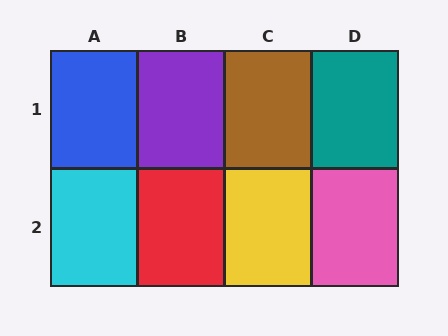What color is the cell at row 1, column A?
Blue.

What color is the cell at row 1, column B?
Purple.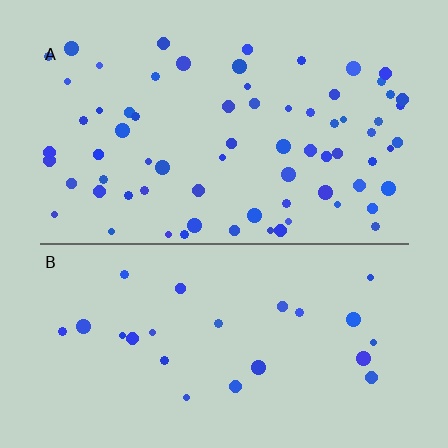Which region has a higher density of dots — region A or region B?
A (the top).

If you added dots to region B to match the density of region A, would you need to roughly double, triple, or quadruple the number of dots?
Approximately triple.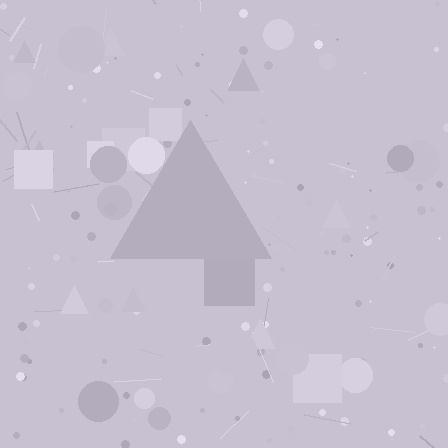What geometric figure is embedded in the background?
A triangle is embedded in the background.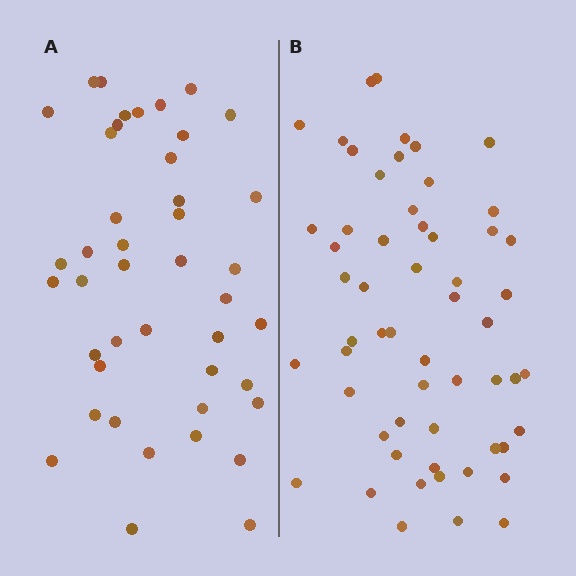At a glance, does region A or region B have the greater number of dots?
Region B (the right region) has more dots.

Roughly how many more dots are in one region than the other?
Region B has approximately 15 more dots than region A.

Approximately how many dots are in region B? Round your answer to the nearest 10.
About 60 dots. (The exact count is 57, which rounds to 60.)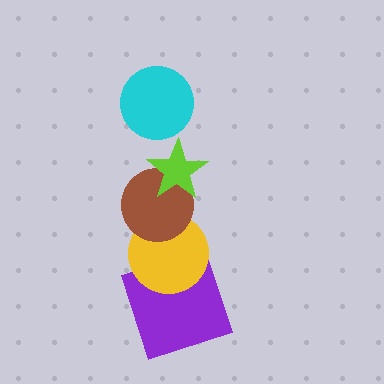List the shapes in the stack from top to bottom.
From top to bottom: the cyan circle, the lime star, the brown circle, the yellow circle, the purple square.